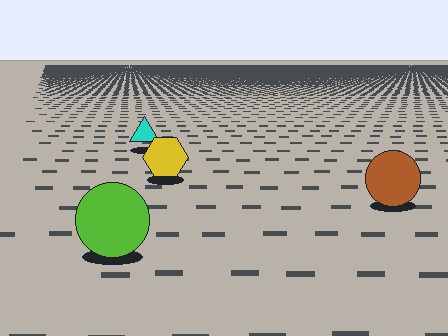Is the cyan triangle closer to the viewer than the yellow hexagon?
No. The yellow hexagon is closer — you can tell from the texture gradient: the ground texture is coarser near it.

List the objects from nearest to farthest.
From nearest to farthest: the lime circle, the brown circle, the yellow hexagon, the cyan triangle.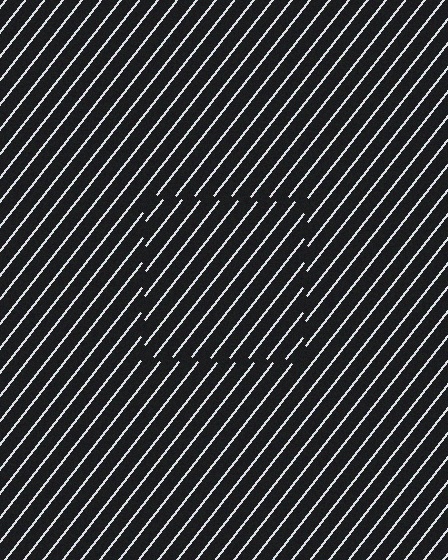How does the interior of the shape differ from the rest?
The interior of the shape contains the same grating, shifted by half a period — the contour is defined by the phase discontinuity where line-ends from the inner and outer gratings abut.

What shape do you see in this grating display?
An illusory square. The interior of the shape contains the same grating, shifted by half a period — the contour is defined by the phase discontinuity where line-ends from the inner and outer gratings abut.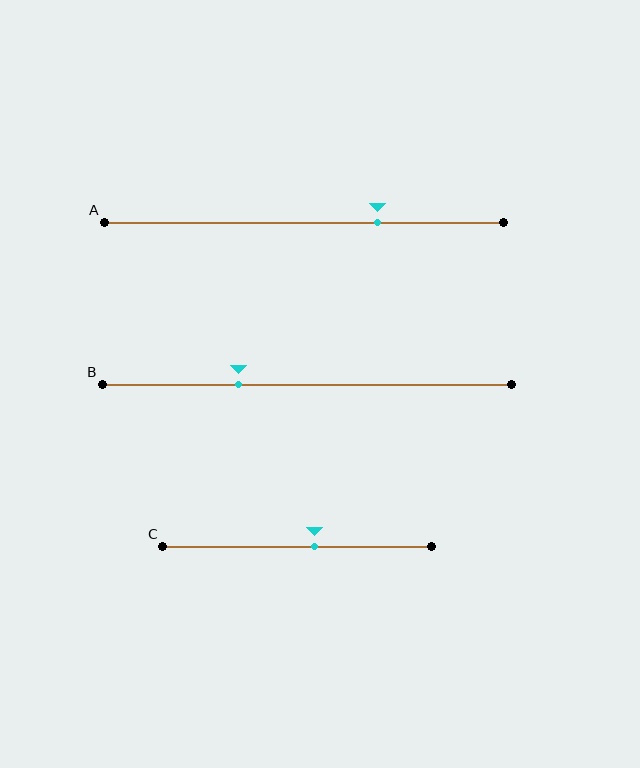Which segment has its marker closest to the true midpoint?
Segment C has its marker closest to the true midpoint.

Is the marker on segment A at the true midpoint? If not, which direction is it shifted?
No, the marker on segment A is shifted to the right by about 19% of the segment length.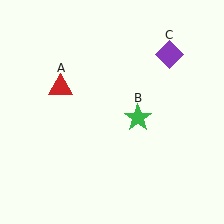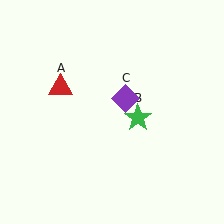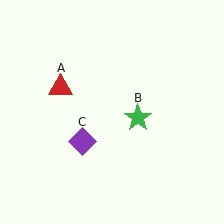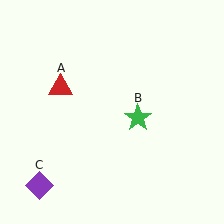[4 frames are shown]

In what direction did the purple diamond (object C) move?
The purple diamond (object C) moved down and to the left.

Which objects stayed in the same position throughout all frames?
Red triangle (object A) and green star (object B) remained stationary.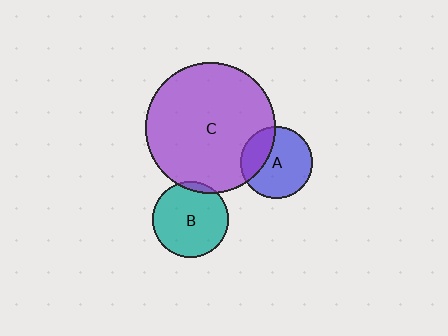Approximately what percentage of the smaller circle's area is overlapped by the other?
Approximately 5%.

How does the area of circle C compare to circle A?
Approximately 3.3 times.